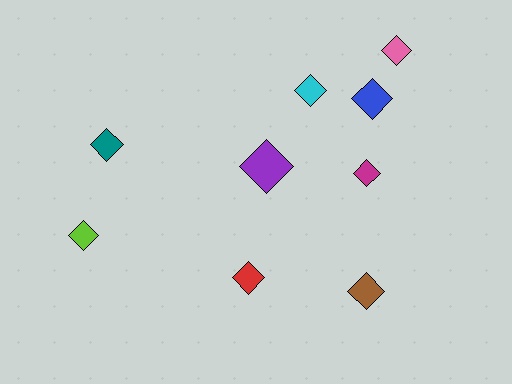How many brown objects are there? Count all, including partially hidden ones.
There is 1 brown object.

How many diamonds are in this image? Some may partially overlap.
There are 9 diamonds.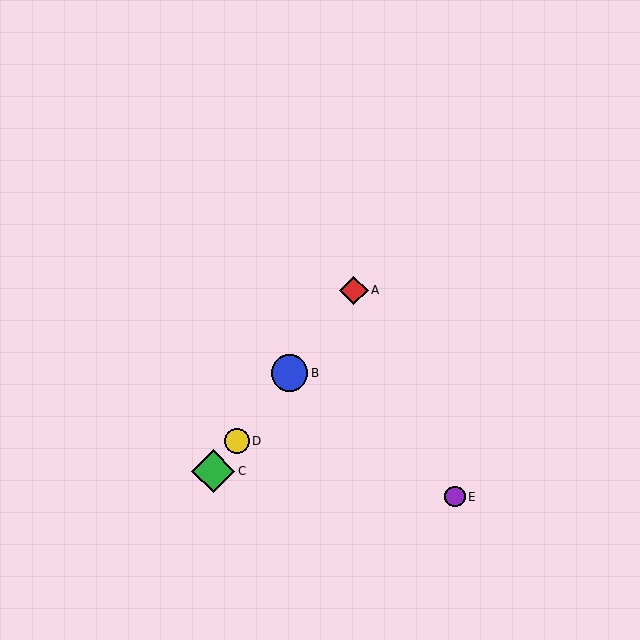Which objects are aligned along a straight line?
Objects A, B, C, D are aligned along a straight line.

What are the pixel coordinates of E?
Object E is at (455, 497).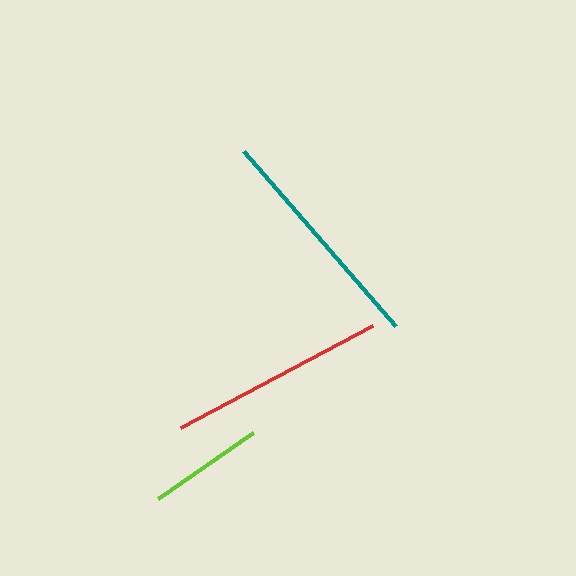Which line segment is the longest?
The teal line is the longest at approximately 231 pixels.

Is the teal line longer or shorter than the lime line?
The teal line is longer than the lime line.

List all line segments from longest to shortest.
From longest to shortest: teal, red, lime.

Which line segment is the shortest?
The lime line is the shortest at approximately 116 pixels.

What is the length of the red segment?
The red segment is approximately 217 pixels long.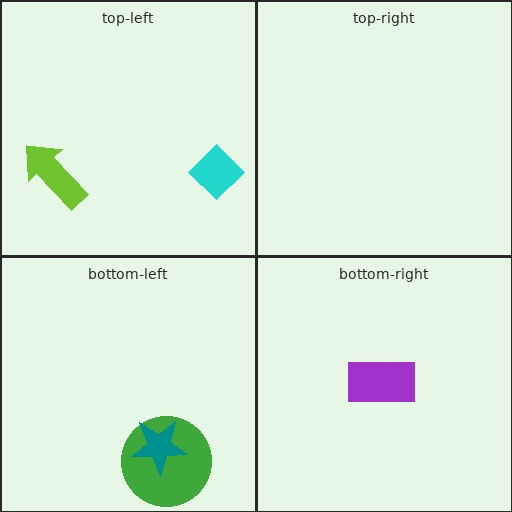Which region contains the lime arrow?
The top-left region.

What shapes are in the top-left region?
The lime arrow, the cyan diamond.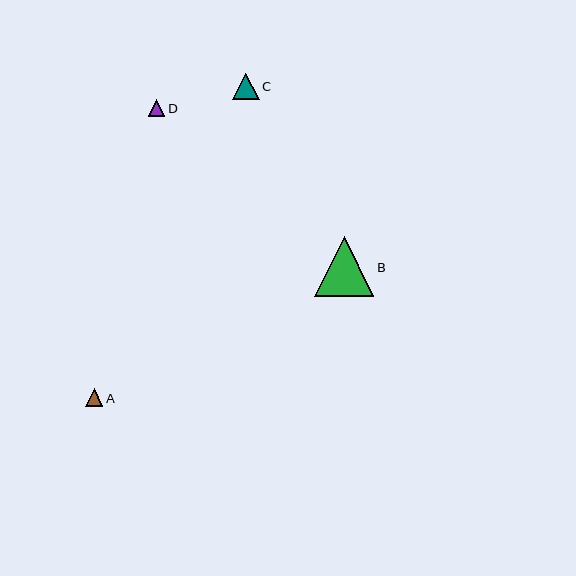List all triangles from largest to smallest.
From largest to smallest: B, C, A, D.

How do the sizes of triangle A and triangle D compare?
Triangle A and triangle D are approximately the same size.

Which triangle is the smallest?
Triangle D is the smallest with a size of approximately 17 pixels.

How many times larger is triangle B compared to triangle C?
Triangle B is approximately 2.3 times the size of triangle C.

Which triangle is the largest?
Triangle B is the largest with a size of approximately 60 pixels.